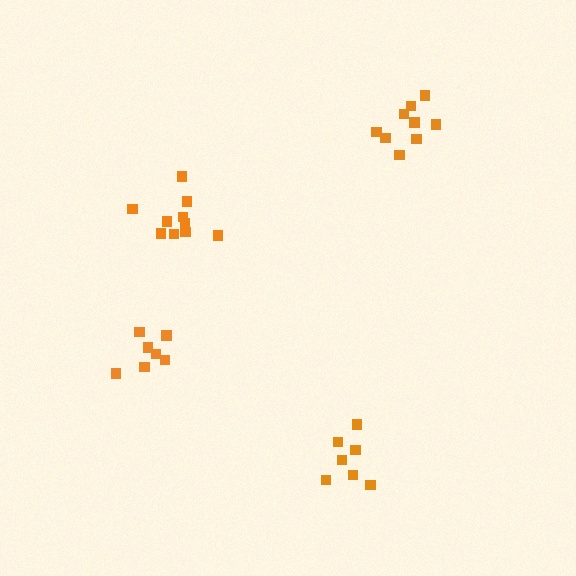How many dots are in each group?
Group 1: 7 dots, Group 2: 10 dots, Group 3: 11 dots, Group 4: 7 dots (35 total).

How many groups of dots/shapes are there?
There are 4 groups.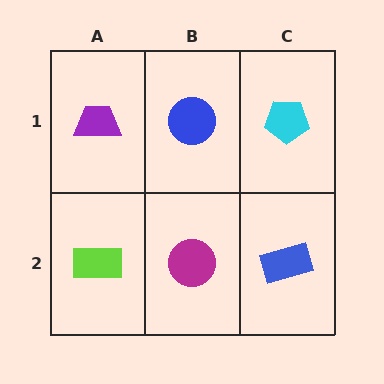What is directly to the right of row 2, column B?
A blue rectangle.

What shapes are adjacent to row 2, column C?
A cyan pentagon (row 1, column C), a magenta circle (row 2, column B).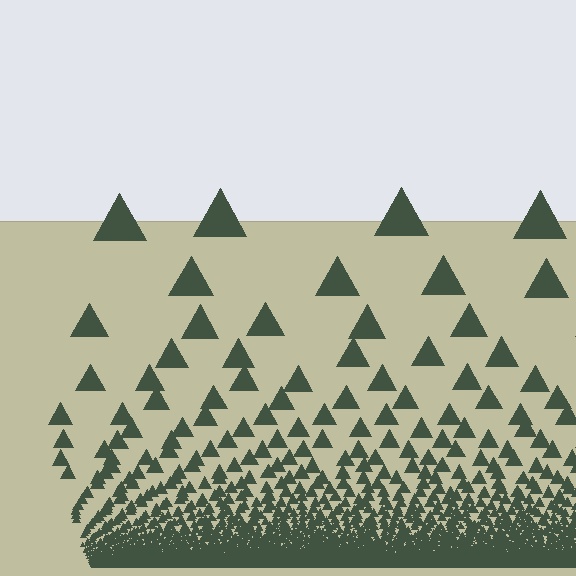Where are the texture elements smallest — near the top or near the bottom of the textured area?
Near the bottom.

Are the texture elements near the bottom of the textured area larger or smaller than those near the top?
Smaller. The gradient is inverted — elements near the bottom are smaller and denser.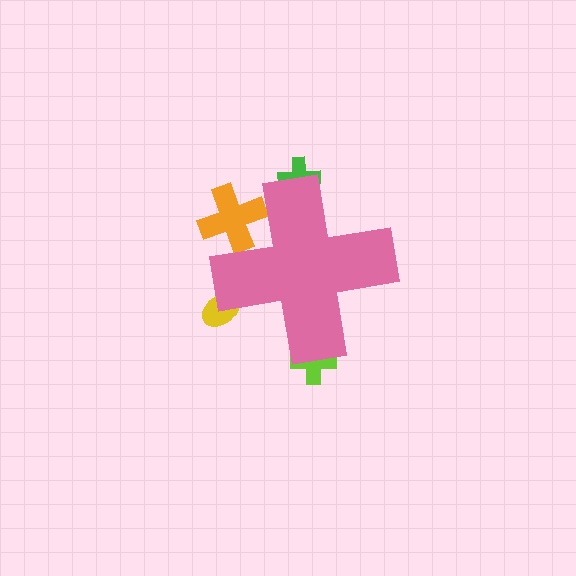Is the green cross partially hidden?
Yes, the green cross is partially hidden behind the pink cross.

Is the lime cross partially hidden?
Yes, the lime cross is partially hidden behind the pink cross.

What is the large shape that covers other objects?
A pink cross.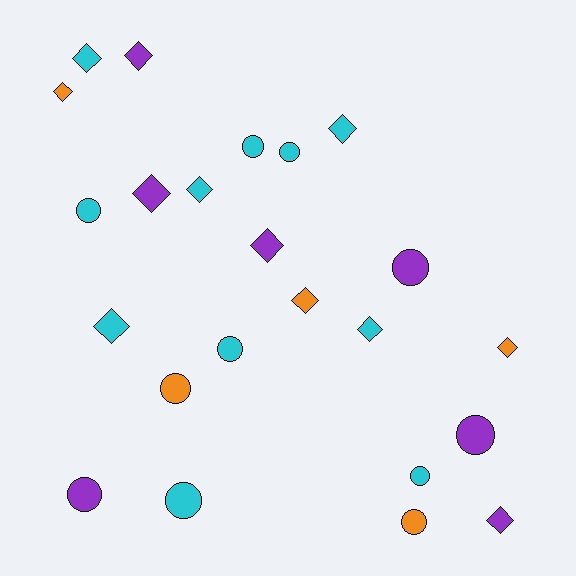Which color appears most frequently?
Cyan, with 11 objects.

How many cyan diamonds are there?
There are 5 cyan diamonds.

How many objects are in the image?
There are 23 objects.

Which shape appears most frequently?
Diamond, with 12 objects.